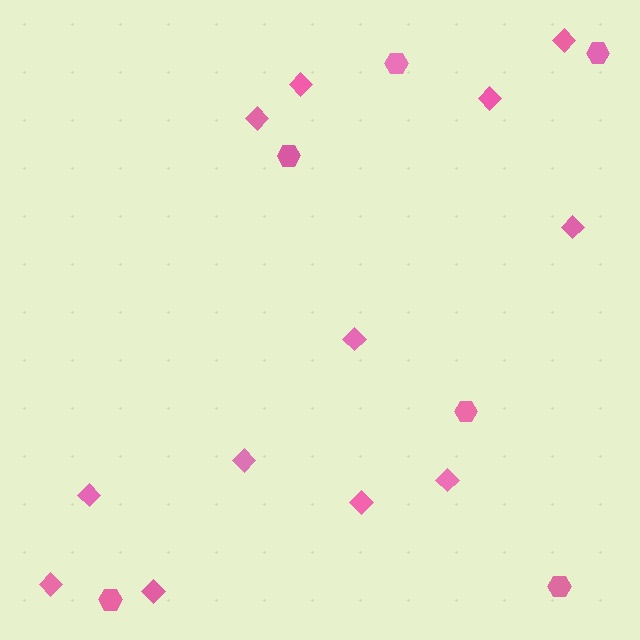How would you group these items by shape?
There are 2 groups: one group of hexagons (6) and one group of diamonds (12).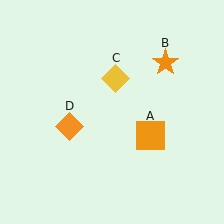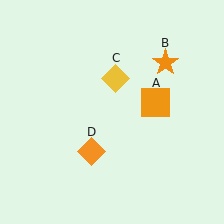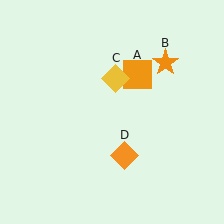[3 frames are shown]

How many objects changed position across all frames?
2 objects changed position: orange square (object A), orange diamond (object D).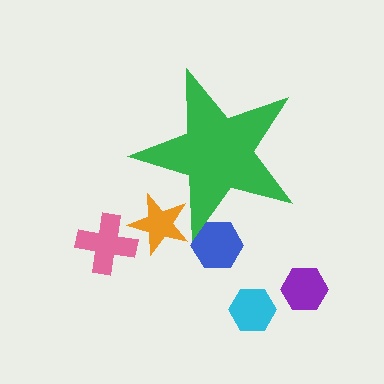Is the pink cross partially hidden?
No, the pink cross is fully visible.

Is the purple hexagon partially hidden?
No, the purple hexagon is fully visible.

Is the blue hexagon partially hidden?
Yes, the blue hexagon is partially hidden behind the green star.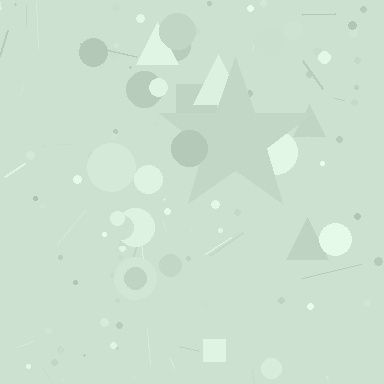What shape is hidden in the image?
A star is hidden in the image.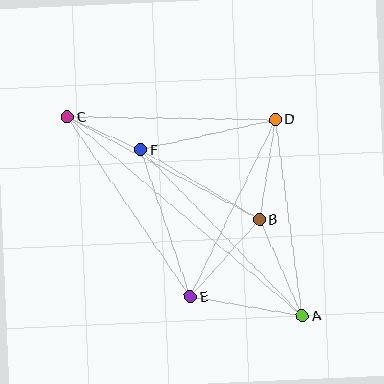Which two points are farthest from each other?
Points A and C are farthest from each other.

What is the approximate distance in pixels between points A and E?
The distance between A and E is approximately 114 pixels.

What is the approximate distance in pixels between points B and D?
The distance between B and D is approximately 101 pixels.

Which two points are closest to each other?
Points C and F are closest to each other.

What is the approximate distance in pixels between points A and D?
The distance between A and D is approximately 198 pixels.